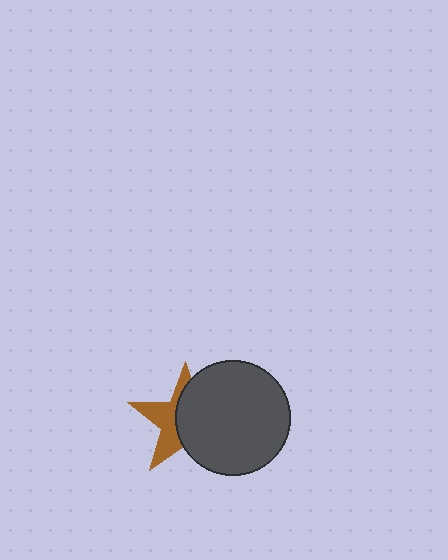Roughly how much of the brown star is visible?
A small part of it is visible (roughly 42%).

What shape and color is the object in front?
The object in front is a dark gray circle.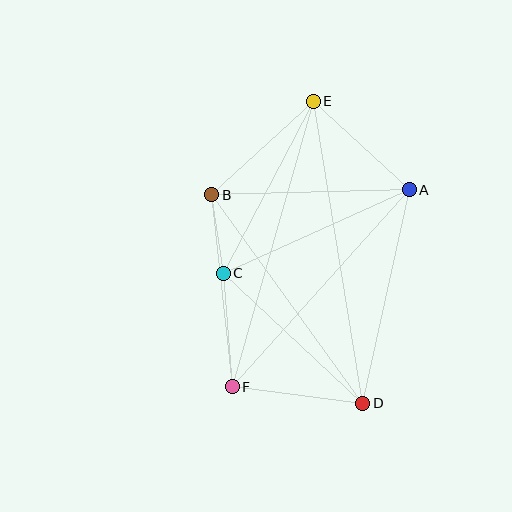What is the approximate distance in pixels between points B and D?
The distance between B and D is approximately 257 pixels.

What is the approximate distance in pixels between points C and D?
The distance between C and D is approximately 191 pixels.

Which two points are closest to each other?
Points B and C are closest to each other.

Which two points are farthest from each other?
Points D and E are farthest from each other.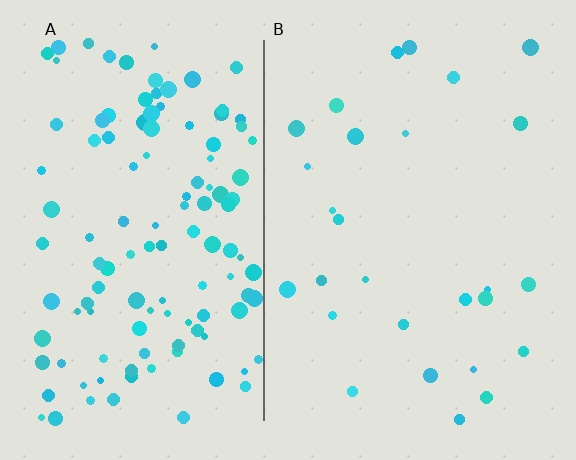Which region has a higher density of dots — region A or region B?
A (the left).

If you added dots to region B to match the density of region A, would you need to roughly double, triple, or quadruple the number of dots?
Approximately quadruple.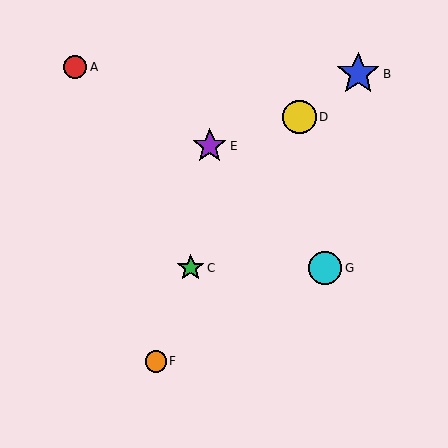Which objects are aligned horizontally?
Objects C, G are aligned horizontally.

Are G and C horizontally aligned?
Yes, both are at y≈268.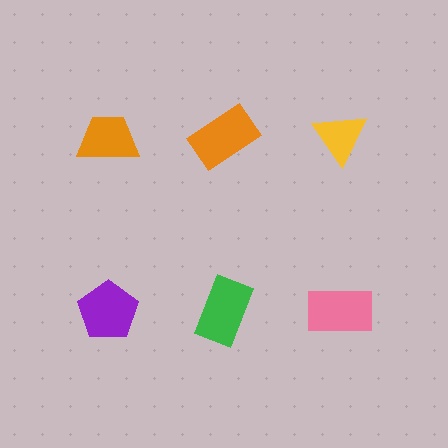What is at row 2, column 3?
A pink rectangle.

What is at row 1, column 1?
An orange trapezoid.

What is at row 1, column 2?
An orange rectangle.